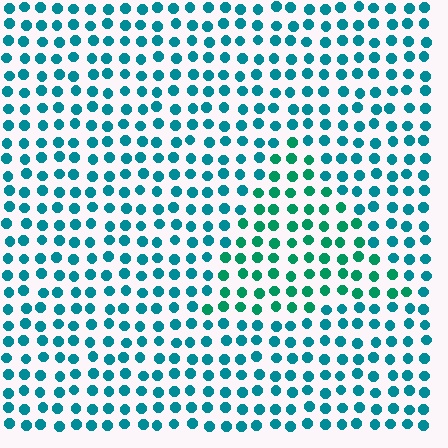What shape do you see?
I see a triangle.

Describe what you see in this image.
The image is filled with small teal elements in a uniform arrangement. A triangle-shaped region is visible where the elements are tinted to a slightly different hue, forming a subtle color boundary.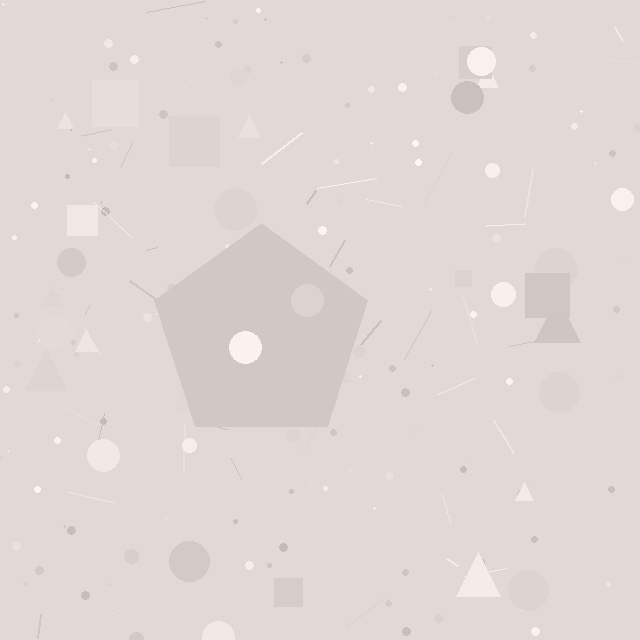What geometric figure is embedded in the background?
A pentagon is embedded in the background.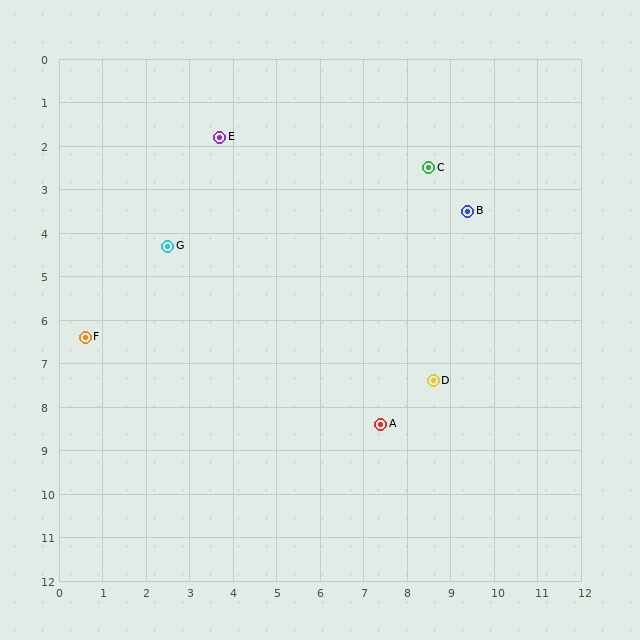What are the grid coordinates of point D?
Point D is at approximately (8.6, 7.4).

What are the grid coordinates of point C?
Point C is at approximately (8.5, 2.5).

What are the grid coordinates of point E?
Point E is at approximately (3.7, 1.8).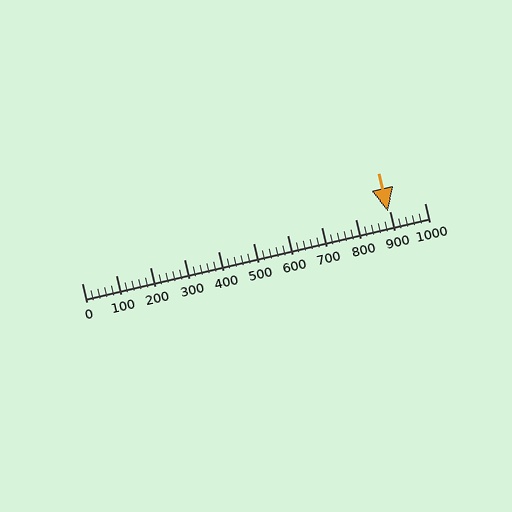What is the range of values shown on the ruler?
The ruler shows values from 0 to 1000.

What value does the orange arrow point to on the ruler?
The orange arrow points to approximately 893.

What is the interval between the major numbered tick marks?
The major tick marks are spaced 100 units apart.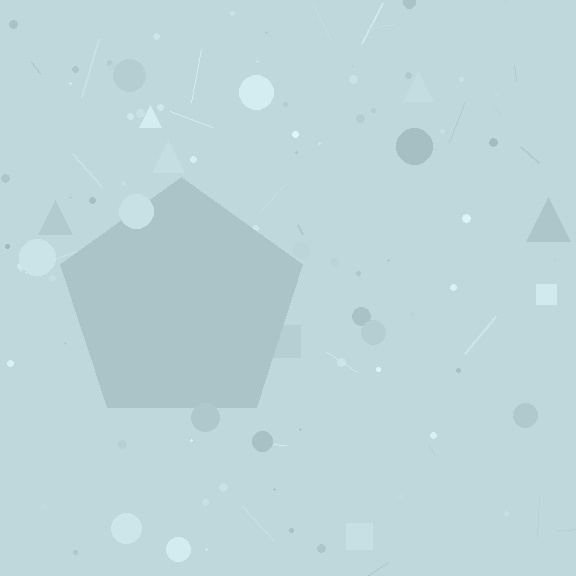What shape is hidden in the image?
A pentagon is hidden in the image.